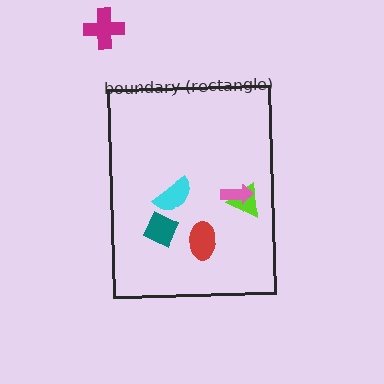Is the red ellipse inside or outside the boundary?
Inside.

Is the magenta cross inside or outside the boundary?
Outside.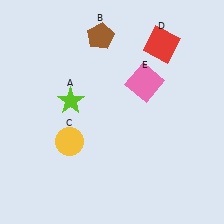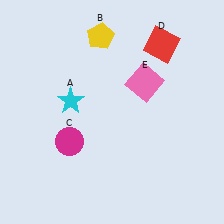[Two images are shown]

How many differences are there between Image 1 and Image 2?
There are 3 differences between the two images.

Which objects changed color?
A changed from lime to cyan. B changed from brown to yellow. C changed from yellow to magenta.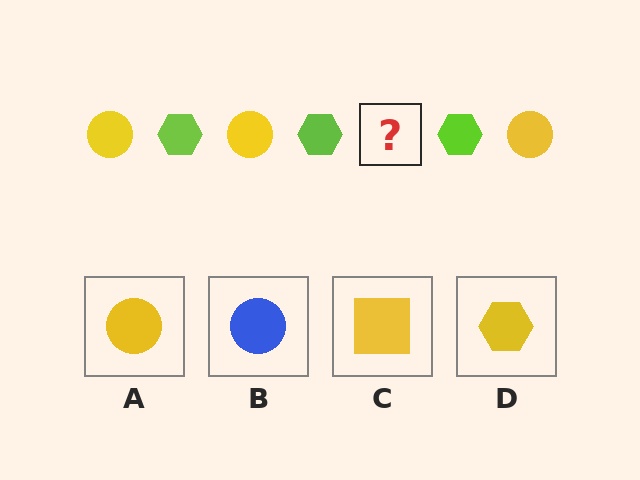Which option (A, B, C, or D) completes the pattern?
A.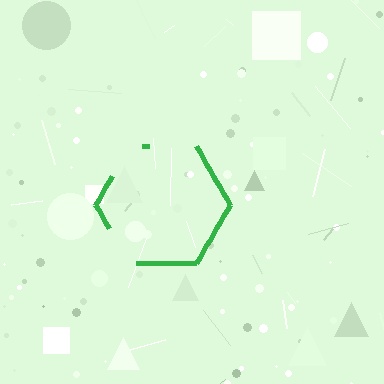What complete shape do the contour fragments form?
The contour fragments form a hexagon.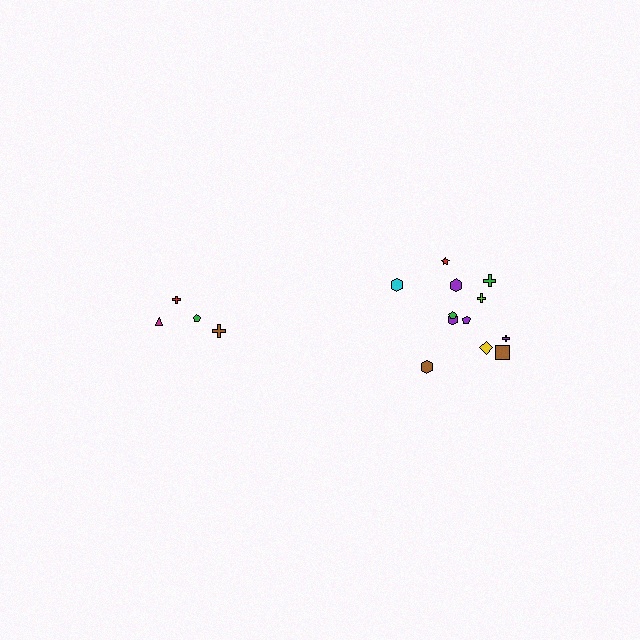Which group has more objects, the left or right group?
The right group.